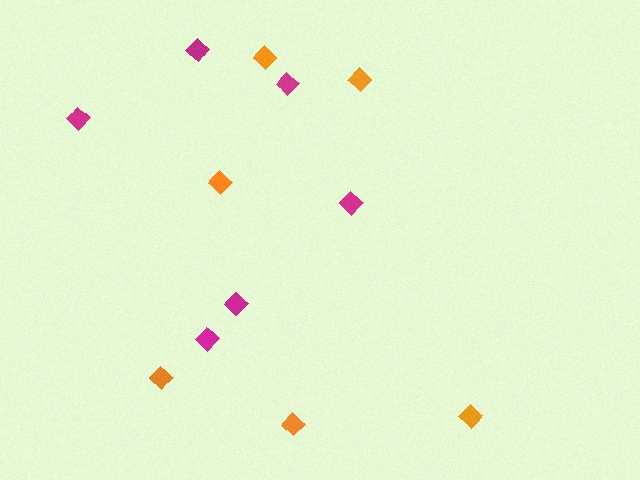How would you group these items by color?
There are 2 groups: one group of orange diamonds (6) and one group of magenta diamonds (6).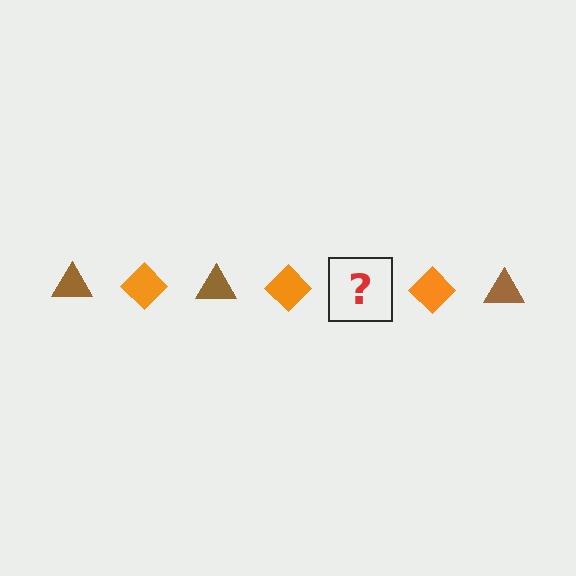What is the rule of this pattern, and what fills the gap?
The rule is that the pattern alternates between brown triangle and orange diamond. The gap should be filled with a brown triangle.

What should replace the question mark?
The question mark should be replaced with a brown triangle.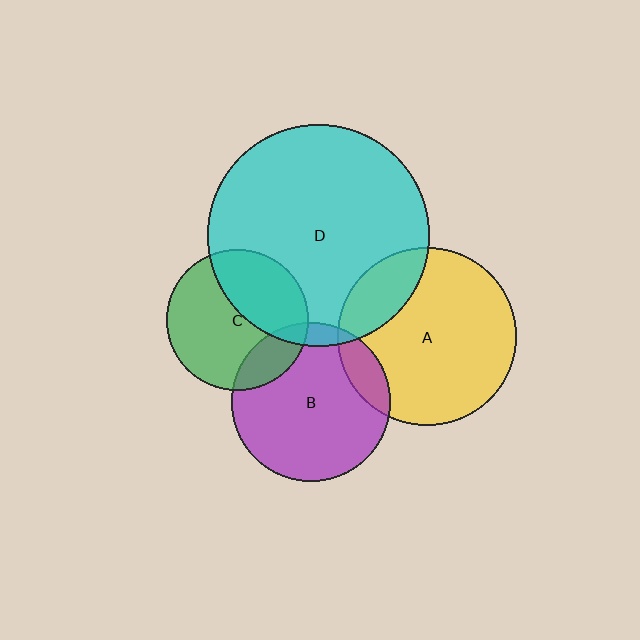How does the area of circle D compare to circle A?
Approximately 1.6 times.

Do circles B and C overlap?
Yes.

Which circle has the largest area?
Circle D (cyan).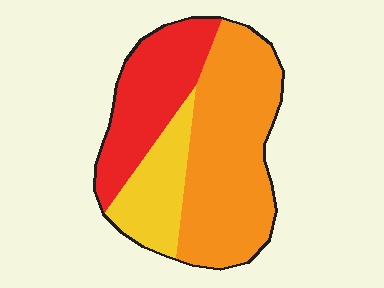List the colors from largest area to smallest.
From largest to smallest: orange, red, yellow.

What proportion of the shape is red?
Red covers roughly 30% of the shape.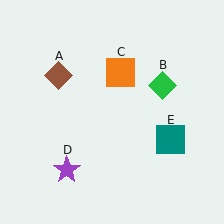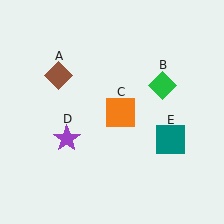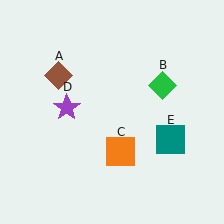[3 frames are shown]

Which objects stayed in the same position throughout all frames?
Brown diamond (object A) and green diamond (object B) and teal square (object E) remained stationary.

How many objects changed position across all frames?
2 objects changed position: orange square (object C), purple star (object D).